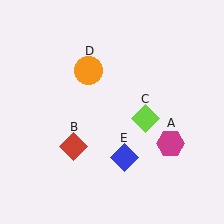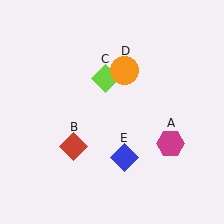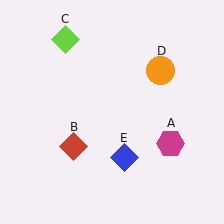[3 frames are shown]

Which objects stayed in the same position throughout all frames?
Magenta hexagon (object A) and red diamond (object B) and blue diamond (object E) remained stationary.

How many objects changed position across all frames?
2 objects changed position: lime diamond (object C), orange circle (object D).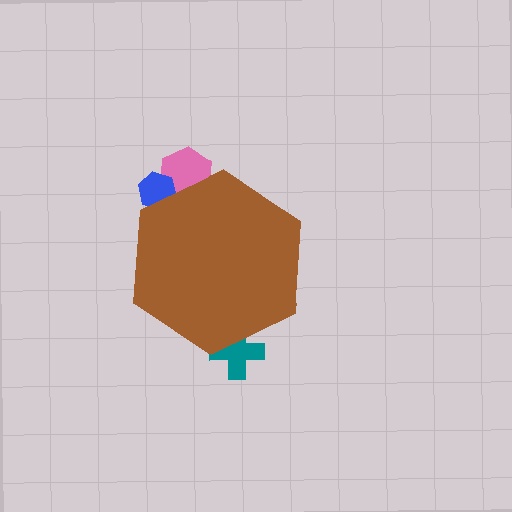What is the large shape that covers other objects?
A brown hexagon.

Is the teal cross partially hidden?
Yes, the teal cross is partially hidden behind the brown hexagon.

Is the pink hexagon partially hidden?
Yes, the pink hexagon is partially hidden behind the brown hexagon.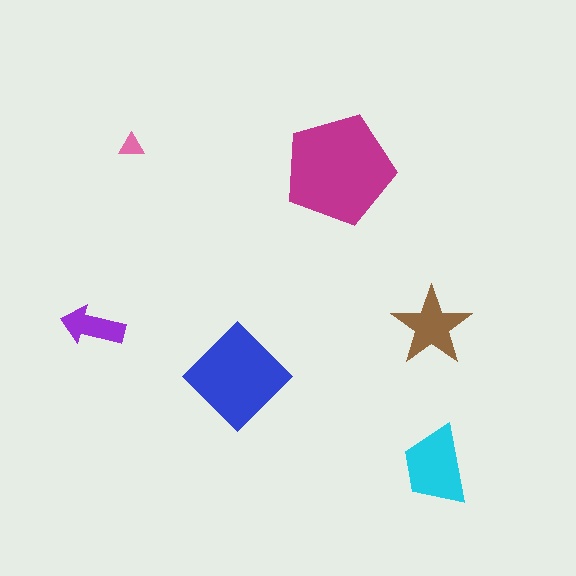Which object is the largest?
The magenta pentagon.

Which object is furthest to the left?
The purple arrow is leftmost.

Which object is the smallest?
The pink triangle.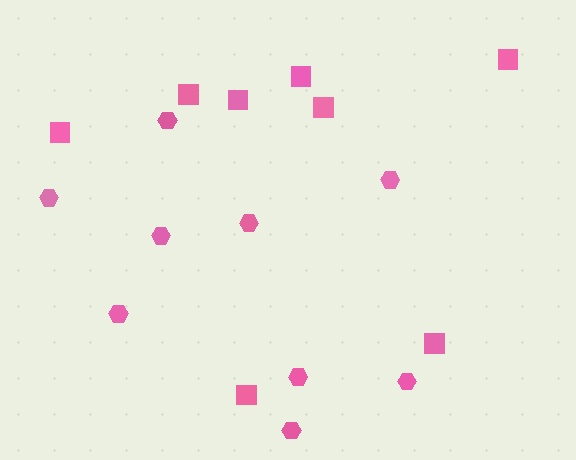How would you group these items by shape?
There are 2 groups: one group of squares (8) and one group of hexagons (9).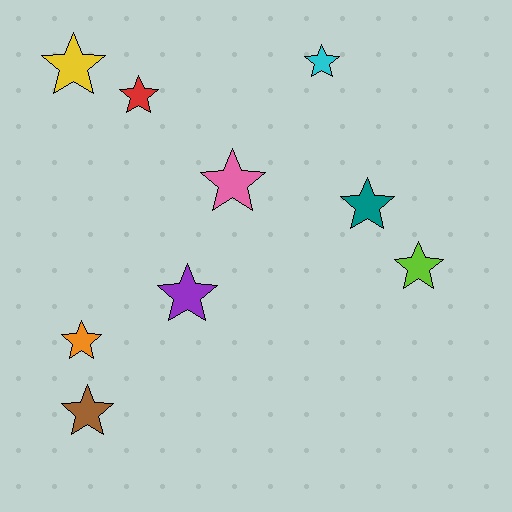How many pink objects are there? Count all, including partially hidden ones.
There is 1 pink object.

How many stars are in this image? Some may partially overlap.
There are 9 stars.